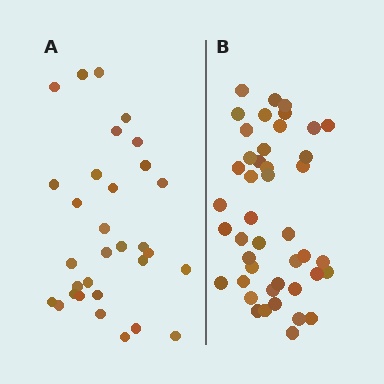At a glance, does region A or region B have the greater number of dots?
Region B (the right region) has more dots.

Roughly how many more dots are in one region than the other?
Region B has approximately 15 more dots than region A.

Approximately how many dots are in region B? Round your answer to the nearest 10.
About 40 dots. (The exact count is 44, which rounds to 40.)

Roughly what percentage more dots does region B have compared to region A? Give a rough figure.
About 40% more.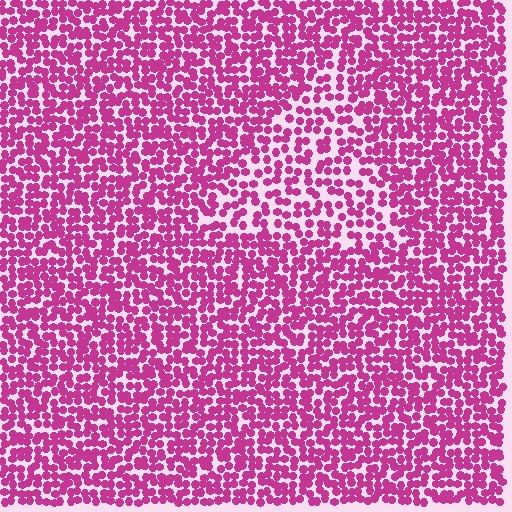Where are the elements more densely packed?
The elements are more densely packed outside the triangle boundary.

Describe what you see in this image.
The image contains small magenta elements arranged at two different densities. A triangle-shaped region is visible where the elements are less densely packed than the surrounding area.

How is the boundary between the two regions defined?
The boundary is defined by a change in element density (approximately 1.6x ratio). All elements are the same color, size, and shape.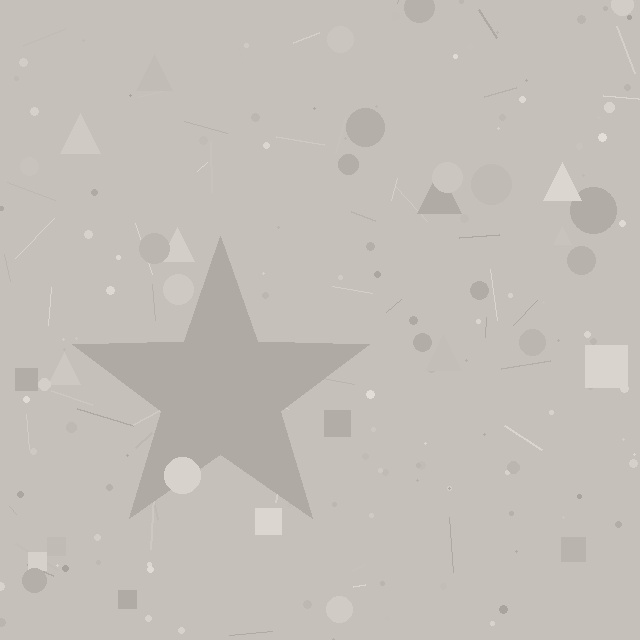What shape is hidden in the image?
A star is hidden in the image.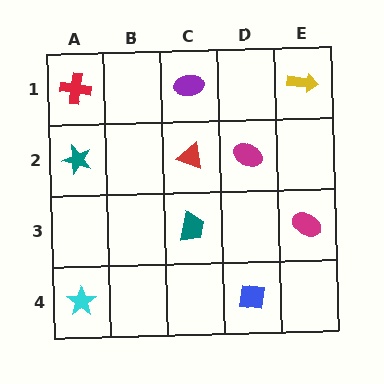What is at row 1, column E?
A yellow arrow.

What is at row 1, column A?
A red cross.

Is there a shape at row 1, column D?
No, that cell is empty.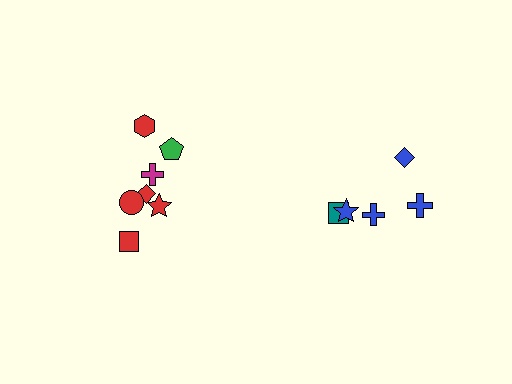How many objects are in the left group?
There are 7 objects.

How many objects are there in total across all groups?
There are 12 objects.